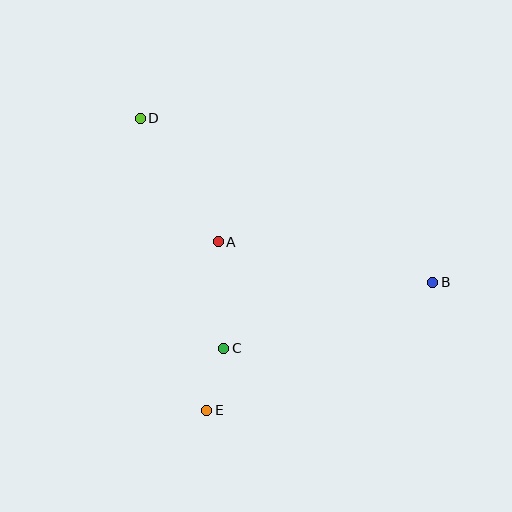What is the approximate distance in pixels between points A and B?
The distance between A and B is approximately 218 pixels.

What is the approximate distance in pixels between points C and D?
The distance between C and D is approximately 244 pixels.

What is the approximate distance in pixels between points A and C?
The distance between A and C is approximately 106 pixels.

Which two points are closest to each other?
Points C and E are closest to each other.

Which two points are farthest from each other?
Points B and D are farthest from each other.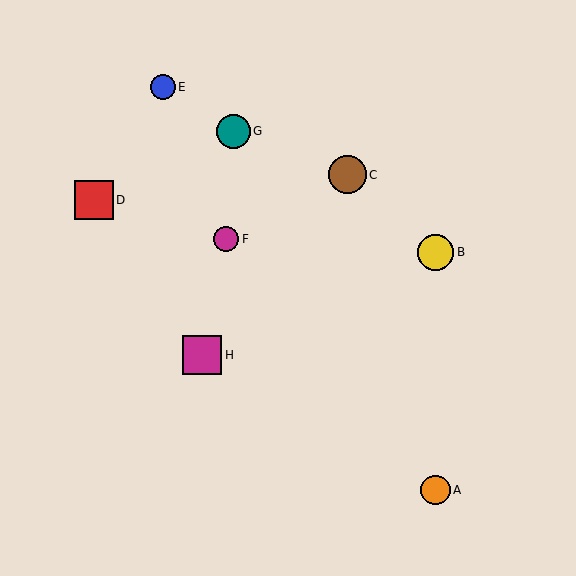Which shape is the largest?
The magenta square (labeled H) is the largest.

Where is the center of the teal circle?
The center of the teal circle is at (233, 131).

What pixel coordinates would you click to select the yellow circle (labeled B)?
Click at (436, 252) to select the yellow circle B.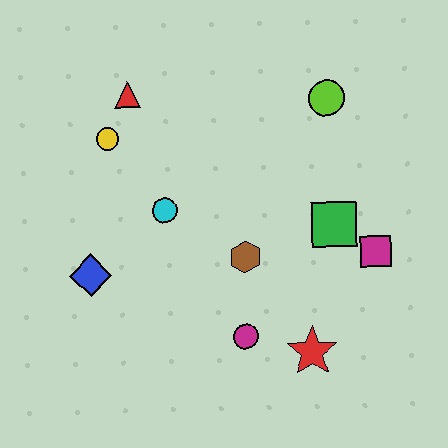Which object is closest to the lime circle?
The green square is closest to the lime circle.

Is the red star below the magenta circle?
Yes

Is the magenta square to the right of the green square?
Yes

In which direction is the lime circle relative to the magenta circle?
The lime circle is above the magenta circle.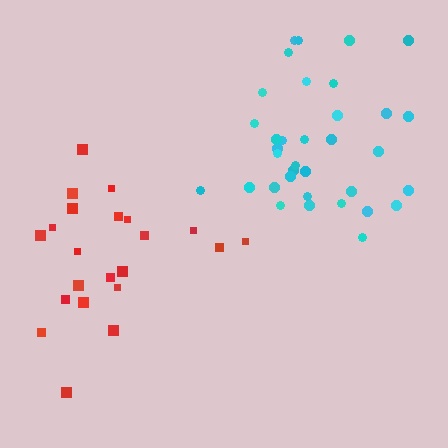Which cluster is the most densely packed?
Red.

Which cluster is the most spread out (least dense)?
Cyan.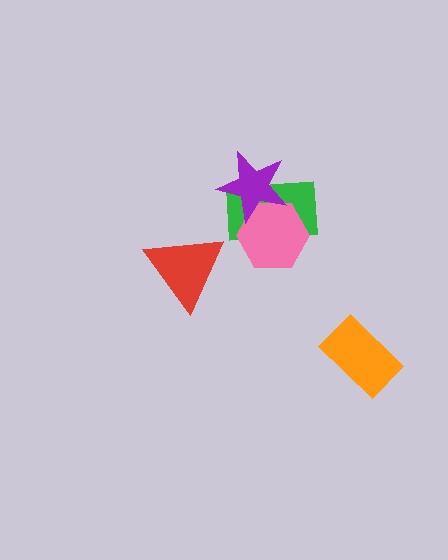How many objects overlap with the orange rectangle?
0 objects overlap with the orange rectangle.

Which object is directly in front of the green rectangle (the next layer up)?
The pink hexagon is directly in front of the green rectangle.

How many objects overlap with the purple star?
2 objects overlap with the purple star.